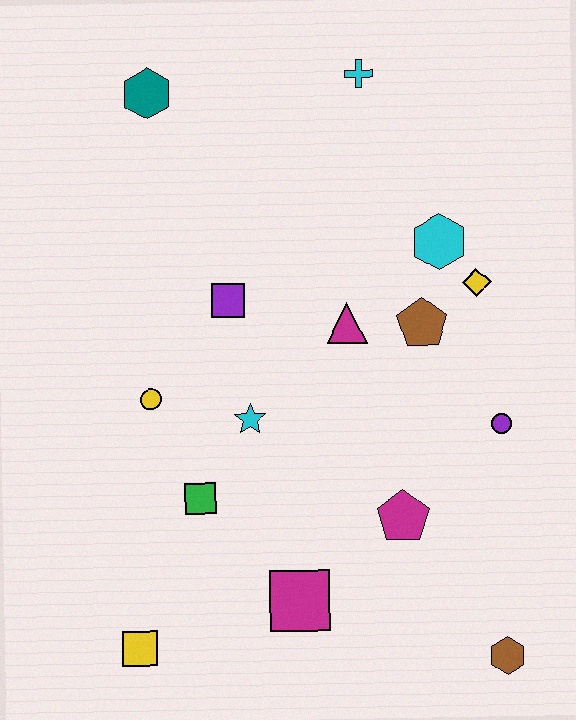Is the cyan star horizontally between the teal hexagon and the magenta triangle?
Yes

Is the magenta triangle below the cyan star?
No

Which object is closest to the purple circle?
The brown pentagon is closest to the purple circle.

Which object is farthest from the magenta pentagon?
The teal hexagon is farthest from the magenta pentagon.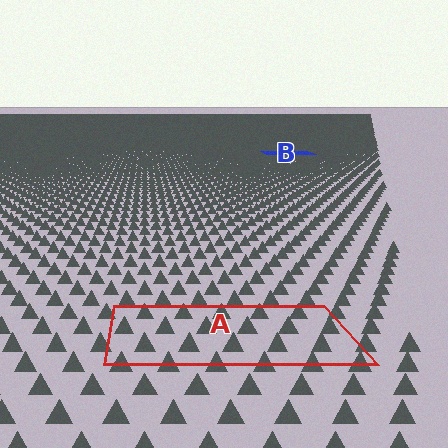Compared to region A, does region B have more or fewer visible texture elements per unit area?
Region B has more texture elements per unit area — they are packed more densely because it is farther away.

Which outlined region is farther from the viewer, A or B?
Region B is farther from the viewer — the texture elements inside it appear smaller and more densely packed.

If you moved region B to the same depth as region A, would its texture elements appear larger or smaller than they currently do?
They would appear larger. At a closer depth, the same texture elements are projected at a bigger on-screen size.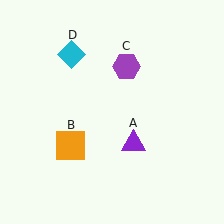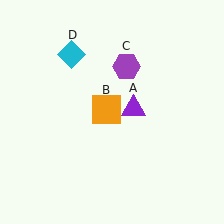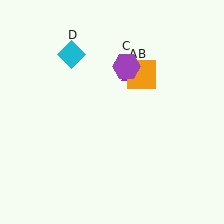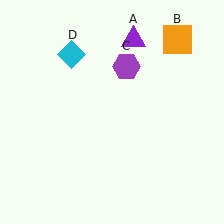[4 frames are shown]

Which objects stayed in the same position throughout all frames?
Purple hexagon (object C) and cyan diamond (object D) remained stationary.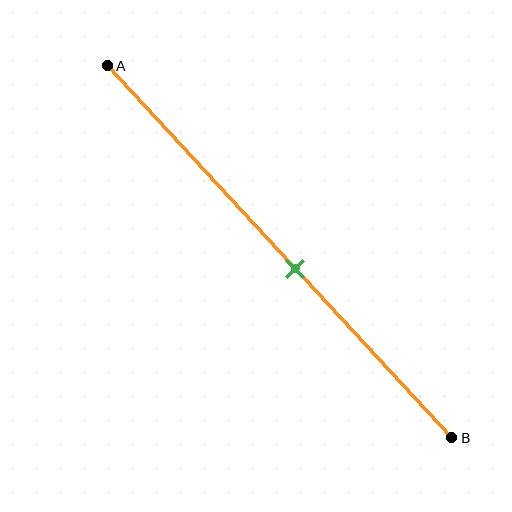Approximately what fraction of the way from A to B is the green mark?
The green mark is approximately 55% of the way from A to B.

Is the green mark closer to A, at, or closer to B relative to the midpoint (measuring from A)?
The green mark is closer to point B than the midpoint of segment AB.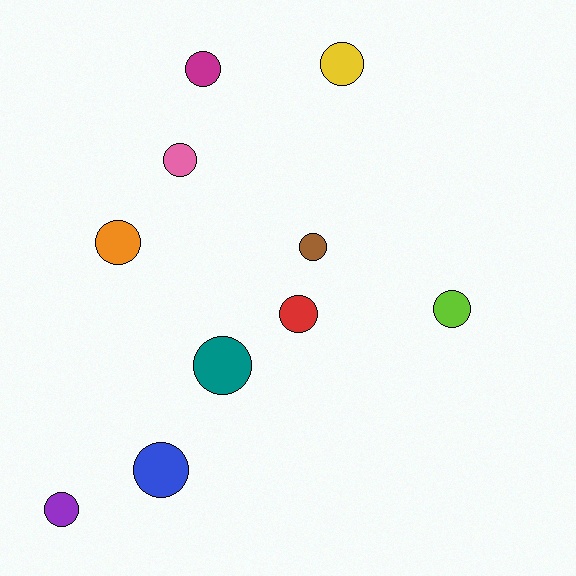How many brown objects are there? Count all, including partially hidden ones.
There is 1 brown object.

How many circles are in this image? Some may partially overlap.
There are 10 circles.